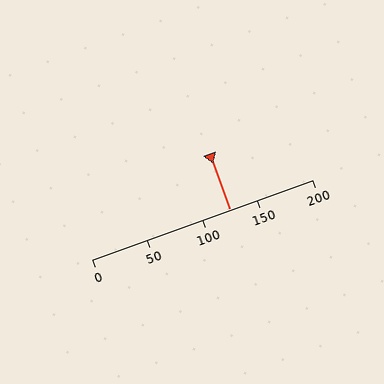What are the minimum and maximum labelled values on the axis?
The axis runs from 0 to 200.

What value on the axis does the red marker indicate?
The marker indicates approximately 125.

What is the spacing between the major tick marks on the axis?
The major ticks are spaced 50 apart.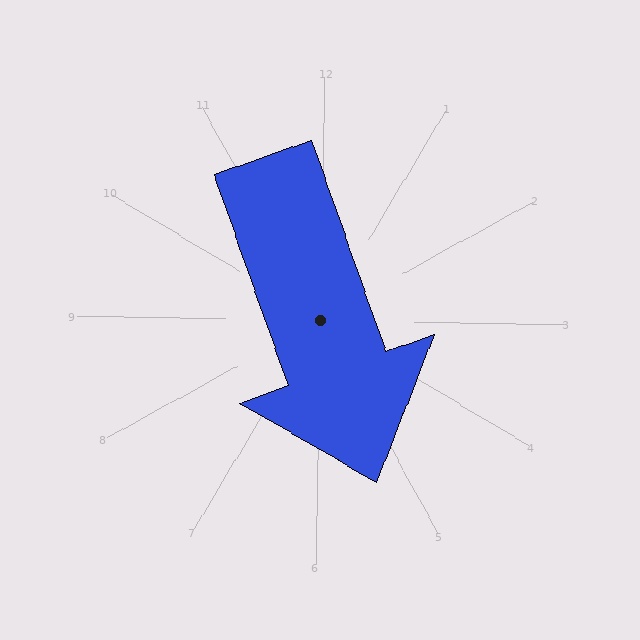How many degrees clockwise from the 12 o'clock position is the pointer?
Approximately 160 degrees.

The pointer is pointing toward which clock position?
Roughly 5 o'clock.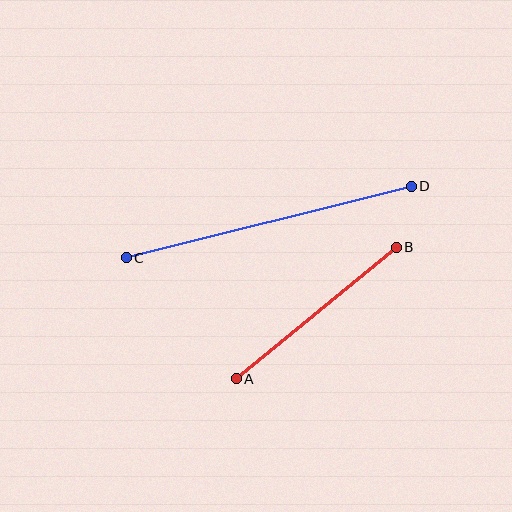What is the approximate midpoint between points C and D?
The midpoint is at approximately (269, 222) pixels.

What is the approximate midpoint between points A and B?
The midpoint is at approximately (316, 313) pixels.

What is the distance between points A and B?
The distance is approximately 207 pixels.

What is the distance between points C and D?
The distance is approximately 294 pixels.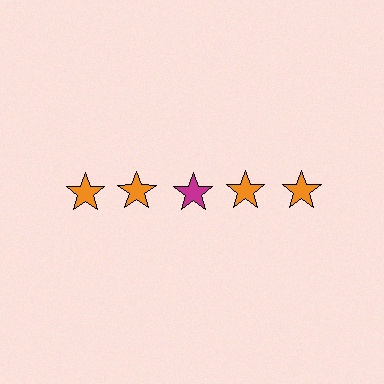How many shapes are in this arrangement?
There are 5 shapes arranged in a grid pattern.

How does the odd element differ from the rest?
It has a different color: magenta instead of orange.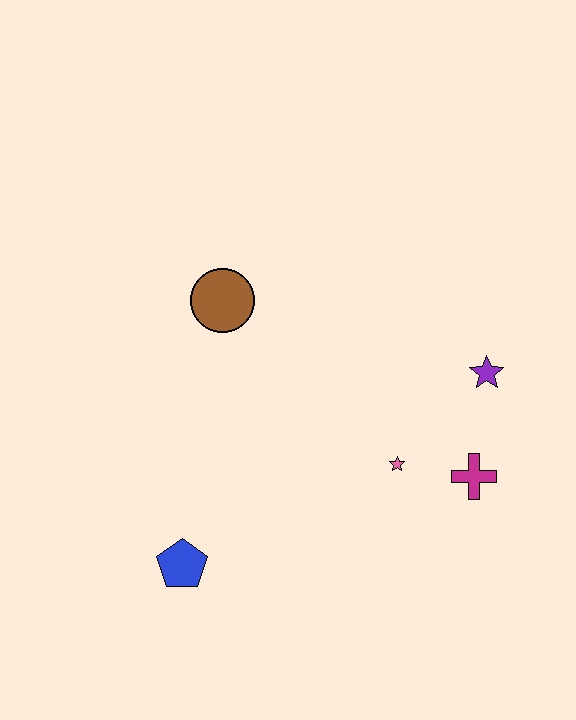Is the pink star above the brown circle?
No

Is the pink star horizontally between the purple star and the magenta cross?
No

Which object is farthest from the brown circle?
The magenta cross is farthest from the brown circle.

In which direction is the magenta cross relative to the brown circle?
The magenta cross is to the right of the brown circle.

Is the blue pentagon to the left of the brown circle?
Yes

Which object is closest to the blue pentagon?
The pink star is closest to the blue pentagon.